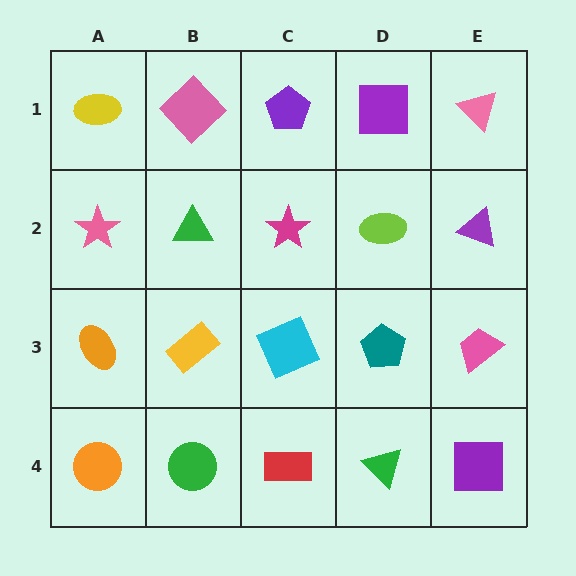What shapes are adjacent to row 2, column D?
A purple square (row 1, column D), a teal pentagon (row 3, column D), a magenta star (row 2, column C), a purple triangle (row 2, column E).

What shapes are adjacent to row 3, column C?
A magenta star (row 2, column C), a red rectangle (row 4, column C), a yellow rectangle (row 3, column B), a teal pentagon (row 3, column D).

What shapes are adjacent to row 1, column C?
A magenta star (row 2, column C), a pink diamond (row 1, column B), a purple square (row 1, column D).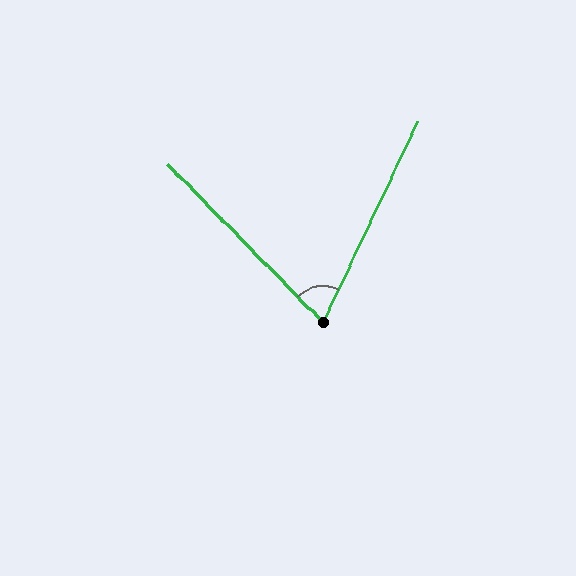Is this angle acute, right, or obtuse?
It is acute.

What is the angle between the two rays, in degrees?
Approximately 70 degrees.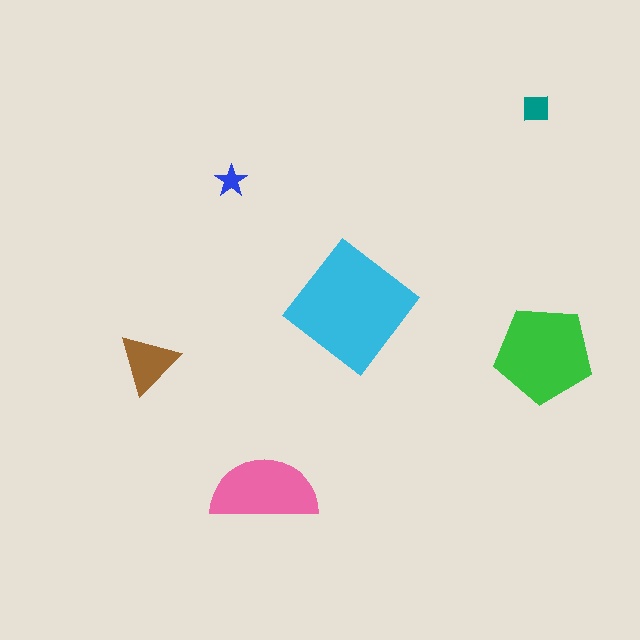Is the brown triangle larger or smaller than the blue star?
Larger.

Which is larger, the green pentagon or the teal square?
The green pentagon.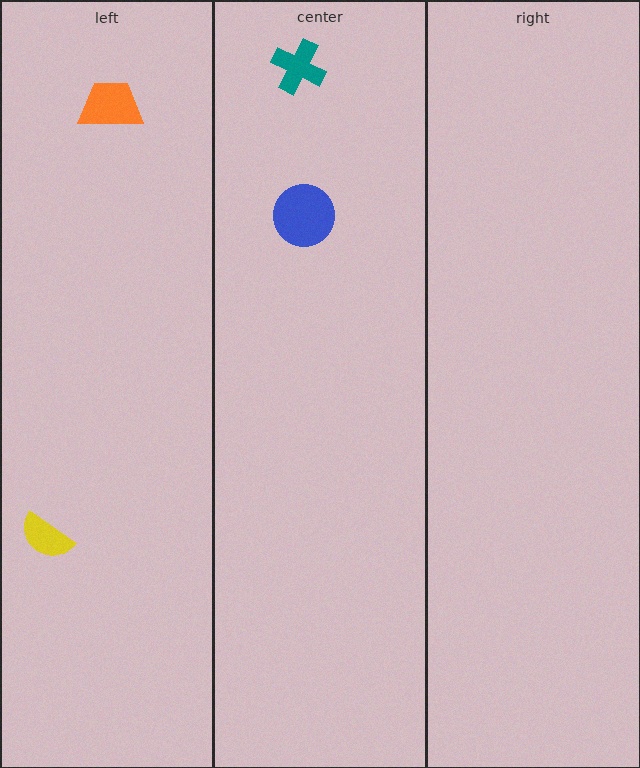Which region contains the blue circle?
The center region.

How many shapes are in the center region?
2.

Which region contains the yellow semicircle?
The left region.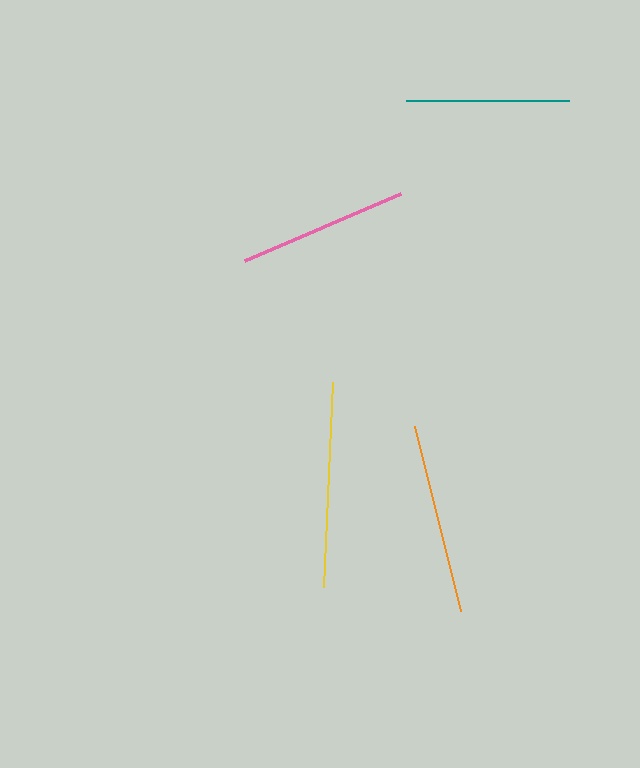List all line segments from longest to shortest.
From longest to shortest: yellow, orange, pink, teal.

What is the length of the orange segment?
The orange segment is approximately 191 pixels long.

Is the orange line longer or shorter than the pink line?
The orange line is longer than the pink line.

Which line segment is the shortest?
The teal line is the shortest at approximately 163 pixels.